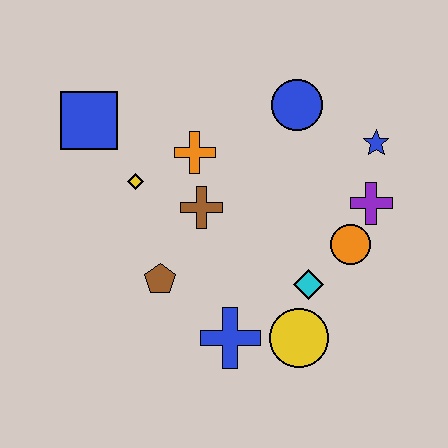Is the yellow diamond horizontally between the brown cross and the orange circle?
No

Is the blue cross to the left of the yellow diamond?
No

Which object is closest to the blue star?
The purple cross is closest to the blue star.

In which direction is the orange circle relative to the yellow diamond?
The orange circle is to the right of the yellow diamond.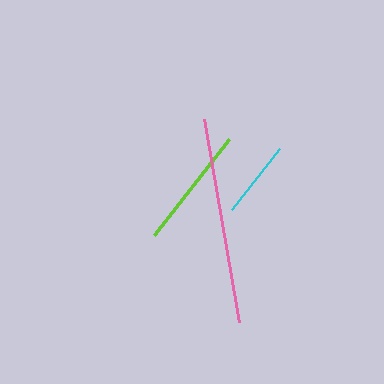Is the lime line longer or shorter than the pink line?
The pink line is longer than the lime line.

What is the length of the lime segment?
The lime segment is approximately 122 pixels long.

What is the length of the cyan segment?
The cyan segment is approximately 77 pixels long.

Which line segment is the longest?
The pink line is the longest at approximately 206 pixels.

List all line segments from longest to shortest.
From longest to shortest: pink, lime, cyan.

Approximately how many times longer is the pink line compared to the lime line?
The pink line is approximately 1.7 times the length of the lime line.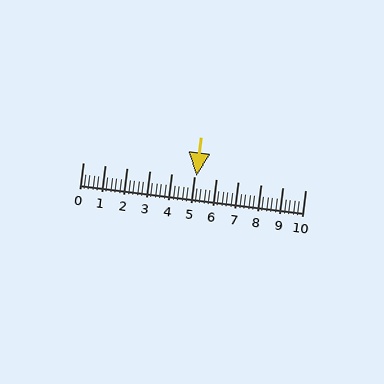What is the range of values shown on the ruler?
The ruler shows values from 0 to 10.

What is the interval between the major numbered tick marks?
The major tick marks are spaced 1 units apart.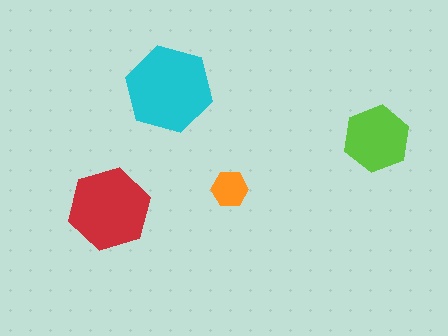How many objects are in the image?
There are 4 objects in the image.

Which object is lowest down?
The red hexagon is bottommost.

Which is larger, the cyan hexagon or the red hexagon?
The cyan one.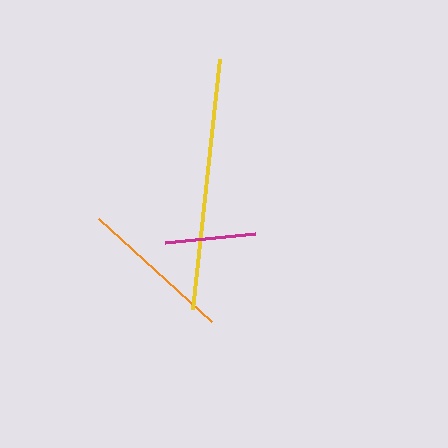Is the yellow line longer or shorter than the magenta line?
The yellow line is longer than the magenta line.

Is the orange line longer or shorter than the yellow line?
The yellow line is longer than the orange line.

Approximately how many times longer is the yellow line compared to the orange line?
The yellow line is approximately 1.6 times the length of the orange line.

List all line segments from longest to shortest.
From longest to shortest: yellow, orange, magenta.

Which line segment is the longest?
The yellow line is the longest at approximately 252 pixels.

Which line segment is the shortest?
The magenta line is the shortest at approximately 91 pixels.